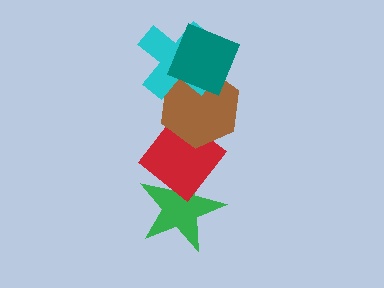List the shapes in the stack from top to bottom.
From top to bottom: the teal diamond, the cyan cross, the brown hexagon, the red diamond, the green star.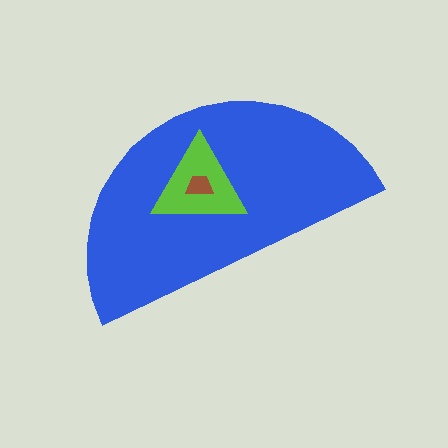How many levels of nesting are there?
3.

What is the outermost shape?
The blue semicircle.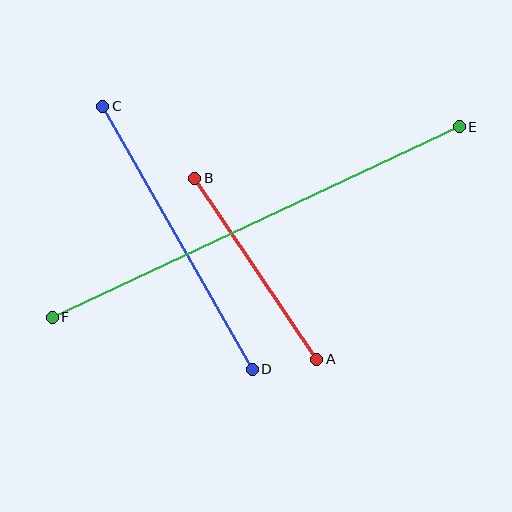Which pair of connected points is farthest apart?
Points E and F are farthest apart.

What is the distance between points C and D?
The distance is approximately 302 pixels.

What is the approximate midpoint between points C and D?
The midpoint is at approximately (177, 238) pixels.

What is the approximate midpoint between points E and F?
The midpoint is at approximately (256, 222) pixels.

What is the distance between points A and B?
The distance is approximately 218 pixels.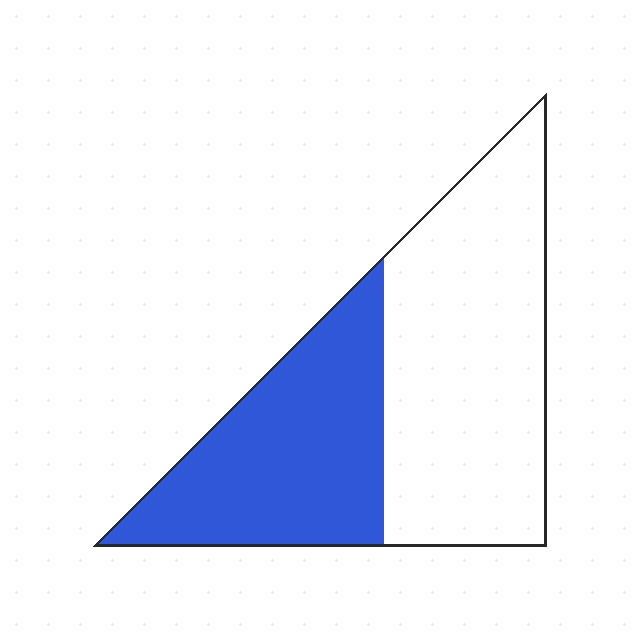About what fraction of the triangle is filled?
About two fifths (2/5).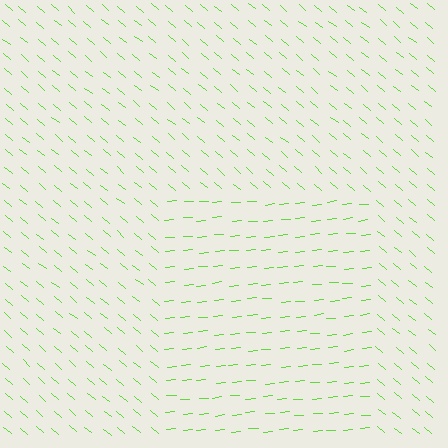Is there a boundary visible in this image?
Yes, there is a texture boundary formed by a change in line orientation.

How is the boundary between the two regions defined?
The boundary is defined purely by a change in line orientation (approximately 45 degrees difference). All lines are the same color and thickness.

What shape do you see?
I see a rectangle.